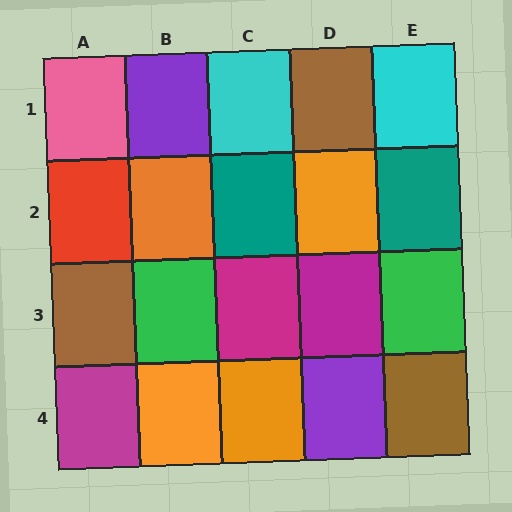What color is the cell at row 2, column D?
Orange.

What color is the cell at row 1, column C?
Cyan.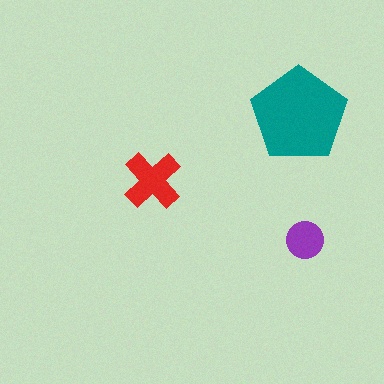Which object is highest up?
The teal pentagon is topmost.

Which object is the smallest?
The purple circle.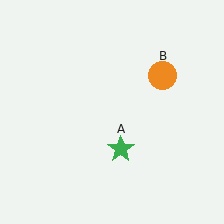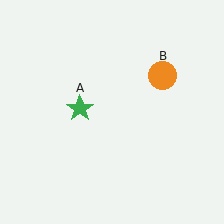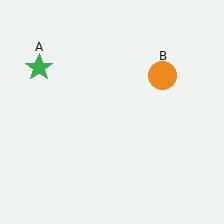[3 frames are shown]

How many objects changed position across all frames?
1 object changed position: green star (object A).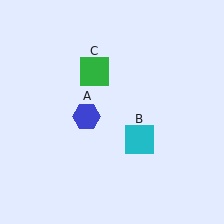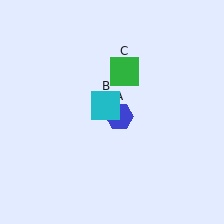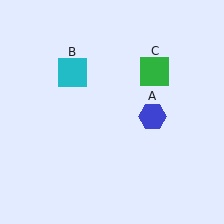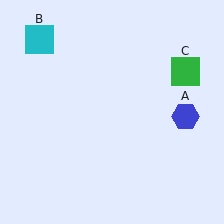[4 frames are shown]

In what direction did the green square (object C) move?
The green square (object C) moved right.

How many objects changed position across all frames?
3 objects changed position: blue hexagon (object A), cyan square (object B), green square (object C).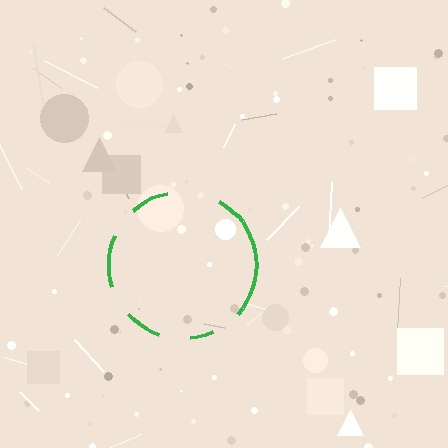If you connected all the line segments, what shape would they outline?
They would outline a circle.